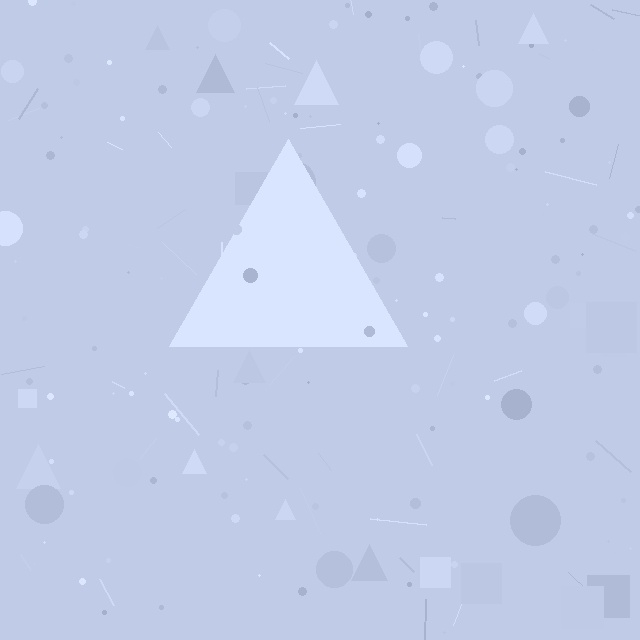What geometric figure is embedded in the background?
A triangle is embedded in the background.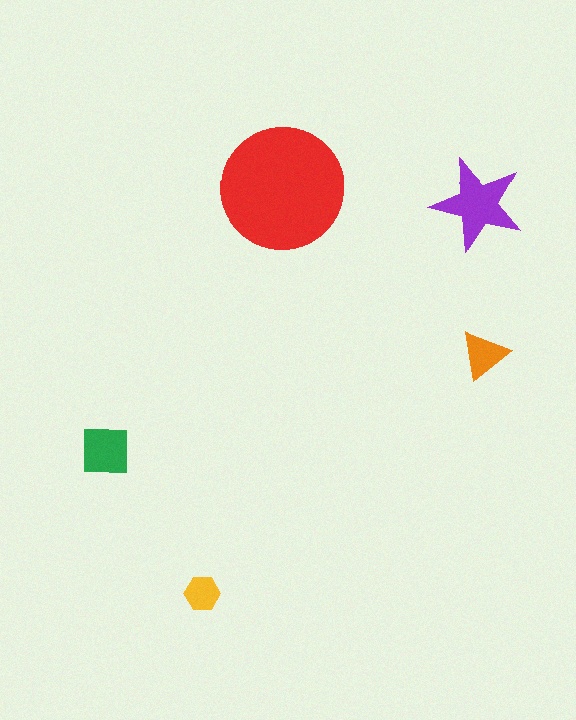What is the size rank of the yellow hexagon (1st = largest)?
5th.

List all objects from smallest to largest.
The yellow hexagon, the orange triangle, the green square, the purple star, the red circle.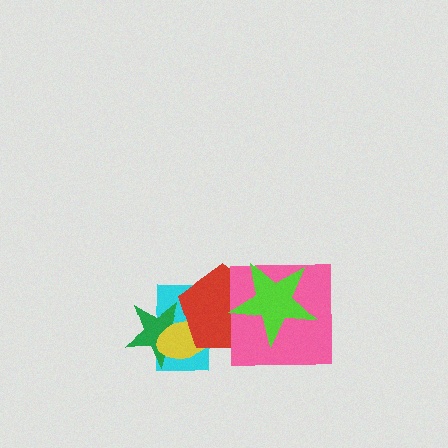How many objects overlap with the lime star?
2 objects overlap with the lime star.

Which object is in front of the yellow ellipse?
The red pentagon is in front of the yellow ellipse.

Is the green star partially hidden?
Yes, it is partially covered by another shape.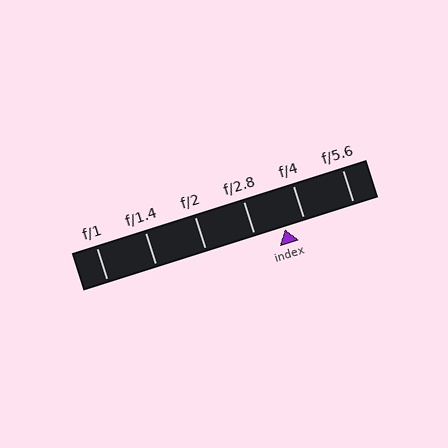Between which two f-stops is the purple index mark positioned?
The index mark is between f/2.8 and f/4.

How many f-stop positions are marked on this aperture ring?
There are 6 f-stop positions marked.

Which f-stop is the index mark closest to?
The index mark is closest to f/4.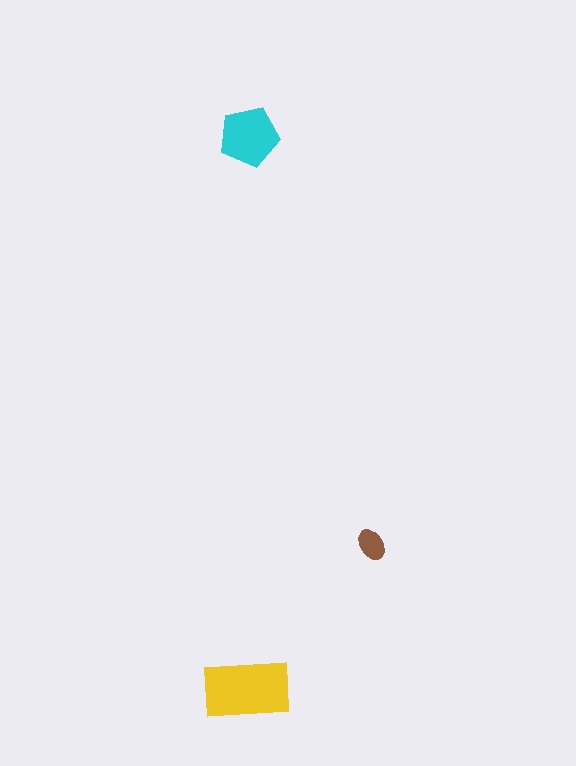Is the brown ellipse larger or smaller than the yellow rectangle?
Smaller.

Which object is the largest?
The yellow rectangle.